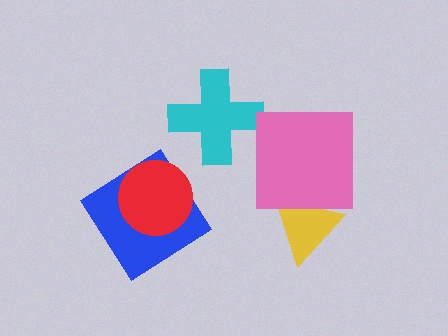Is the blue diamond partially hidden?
Yes, it is partially covered by another shape.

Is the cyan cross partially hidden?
No, no other shape covers it.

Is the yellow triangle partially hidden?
Yes, it is partially covered by another shape.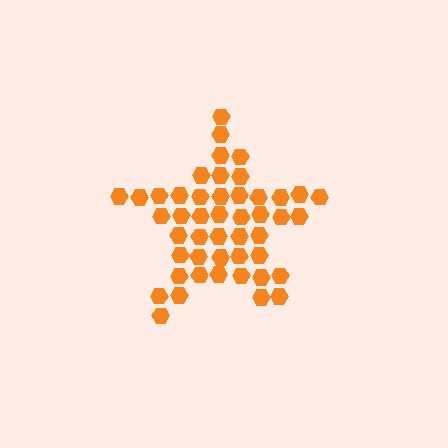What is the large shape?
The large shape is a star.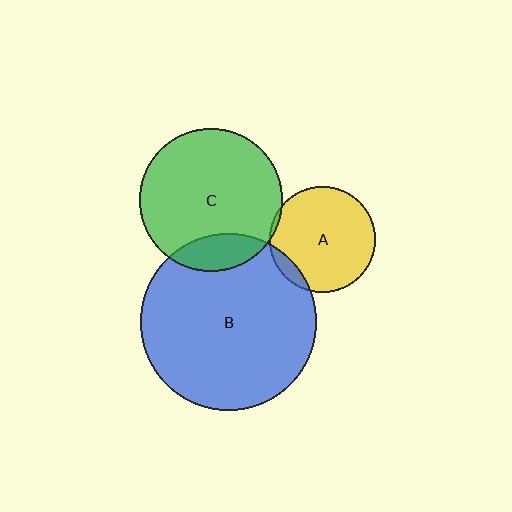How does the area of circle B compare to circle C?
Approximately 1.5 times.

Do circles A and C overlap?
Yes.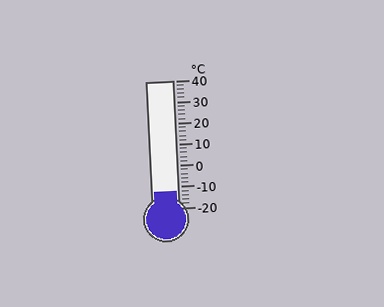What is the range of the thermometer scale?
The thermometer scale ranges from -20°C to 40°C.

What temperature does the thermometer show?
The thermometer shows approximately -12°C.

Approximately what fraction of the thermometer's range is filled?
The thermometer is filled to approximately 15% of its range.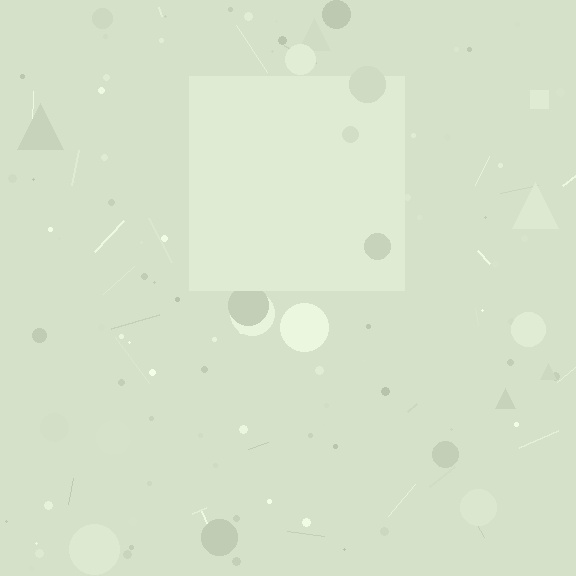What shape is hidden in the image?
A square is hidden in the image.